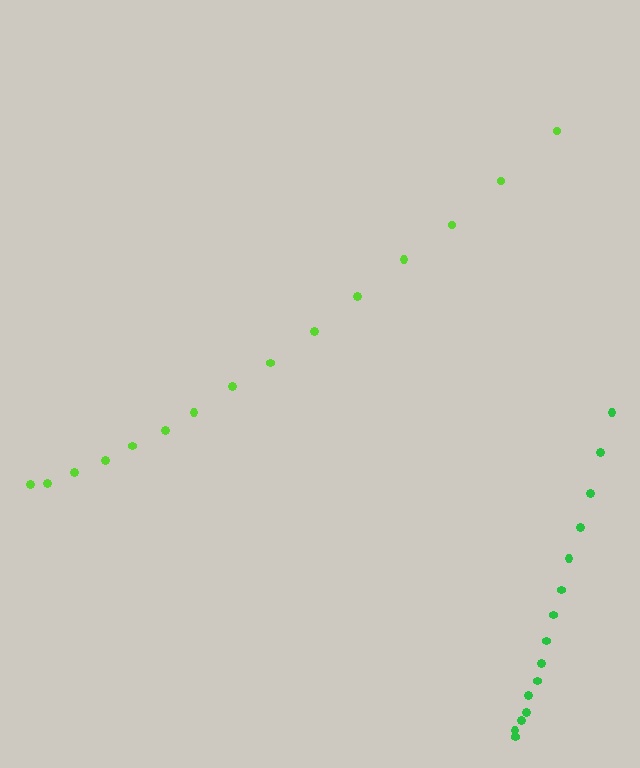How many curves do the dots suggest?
There are 2 distinct paths.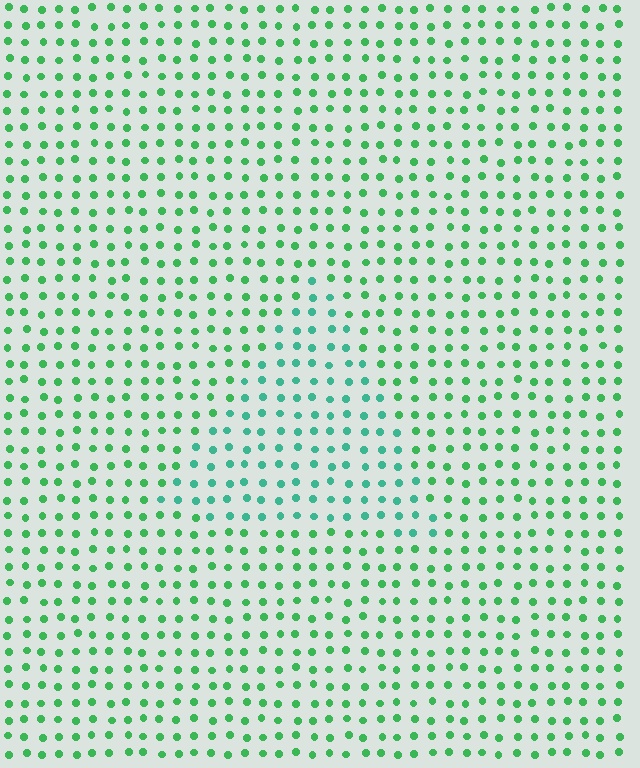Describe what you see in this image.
The image is filled with small green elements in a uniform arrangement. A triangle-shaped region is visible where the elements are tinted to a slightly different hue, forming a subtle color boundary.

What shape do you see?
I see a triangle.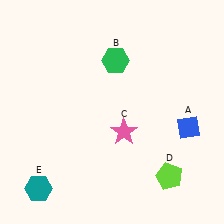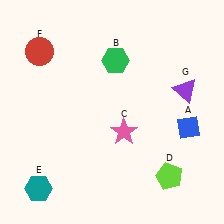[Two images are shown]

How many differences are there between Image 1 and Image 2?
There are 2 differences between the two images.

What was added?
A red circle (F), a purple triangle (G) were added in Image 2.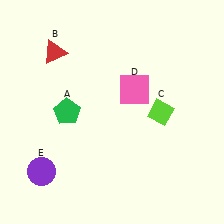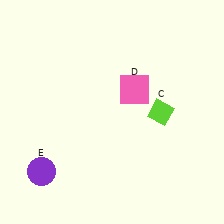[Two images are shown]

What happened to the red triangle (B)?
The red triangle (B) was removed in Image 2. It was in the top-left area of Image 1.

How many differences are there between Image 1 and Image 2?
There are 2 differences between the two images.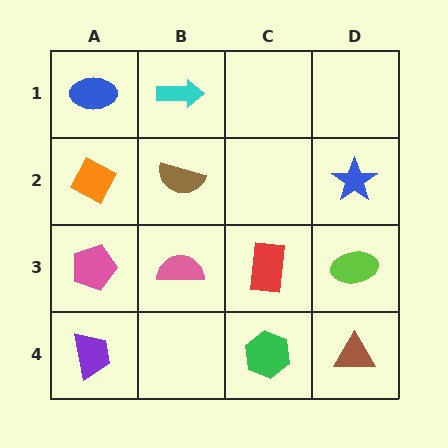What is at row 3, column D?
A lime ellipse.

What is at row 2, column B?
A brown semicircle.